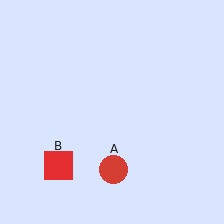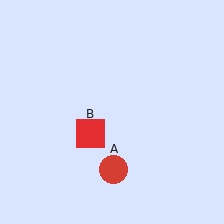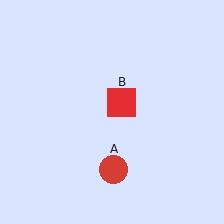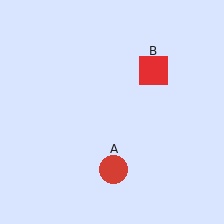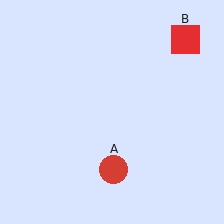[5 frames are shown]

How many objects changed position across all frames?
1 object changed position: red square (object B).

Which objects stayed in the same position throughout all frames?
Red circle (object A) remained stationary.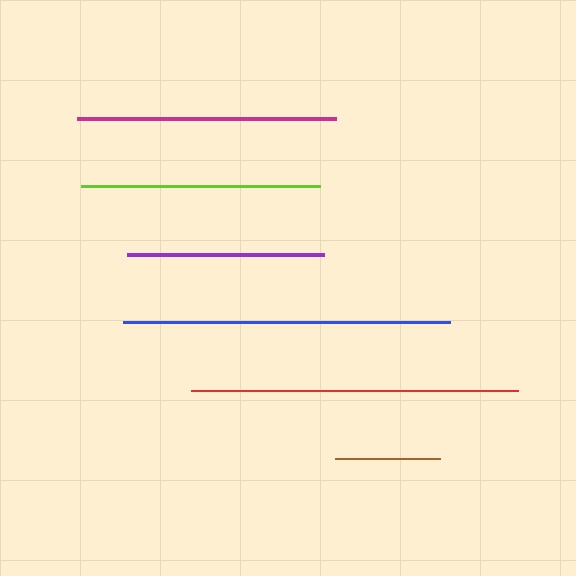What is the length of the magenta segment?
The magenta segment is approximately 258 pixels long.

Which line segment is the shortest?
The brown line is the shortest at approximately 105 pixels.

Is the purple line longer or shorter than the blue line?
The blue line is longer than the purple line.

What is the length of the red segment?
The red segment is approximately 326 pixels long.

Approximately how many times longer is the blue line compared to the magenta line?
The blue line is approximately 1.3 times the length of the magenta line.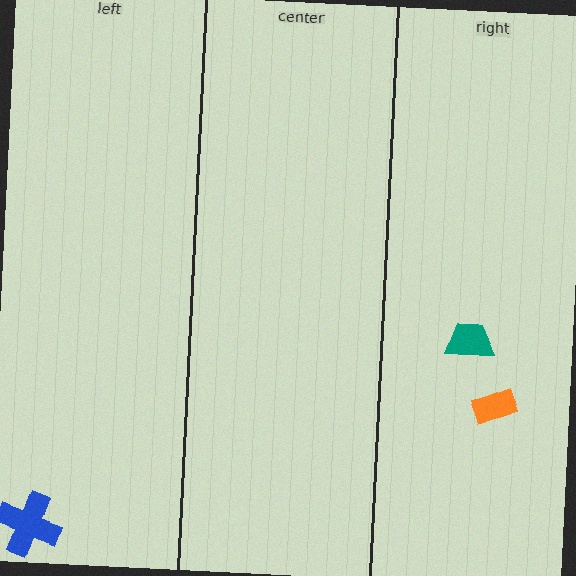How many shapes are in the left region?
1.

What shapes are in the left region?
The blue cross.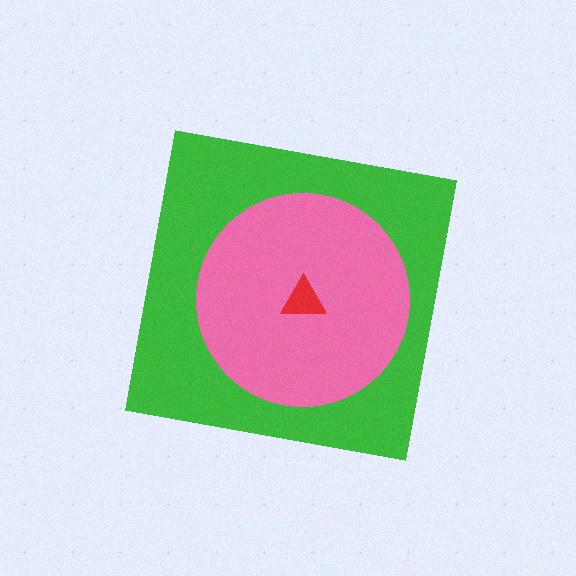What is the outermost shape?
The green square.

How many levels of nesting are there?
3.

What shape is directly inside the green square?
The pink circle.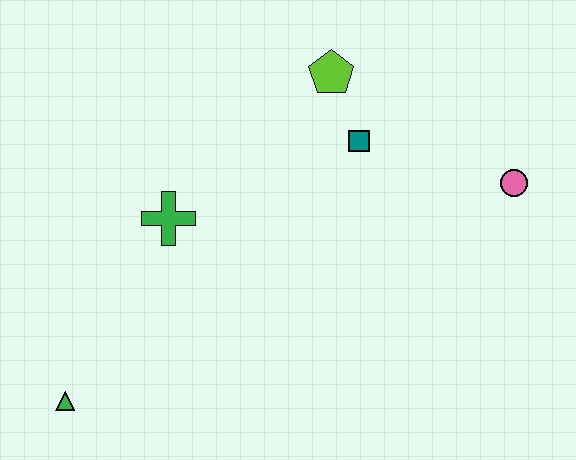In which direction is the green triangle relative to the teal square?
The green triangle is to the left of the teal square.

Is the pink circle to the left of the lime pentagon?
No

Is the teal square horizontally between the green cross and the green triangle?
No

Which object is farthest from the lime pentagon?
The green triangle is farthest from the lime pentagon.